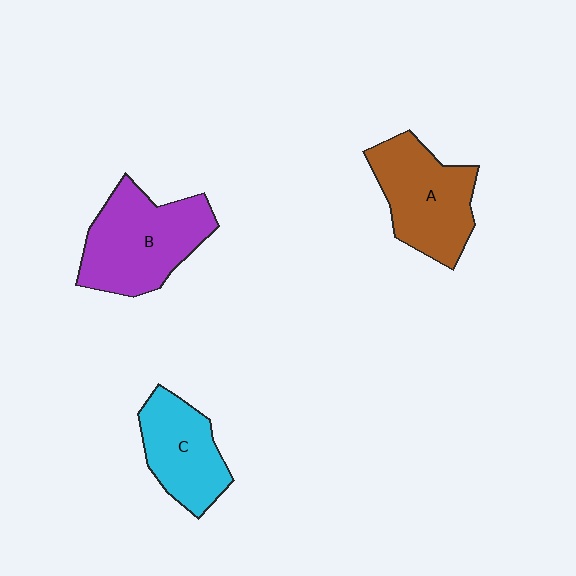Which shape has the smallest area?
Shape C (cyan).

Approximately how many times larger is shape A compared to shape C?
Approximately 1.2 times.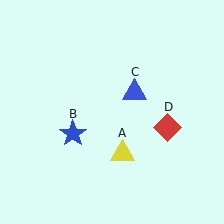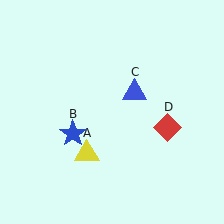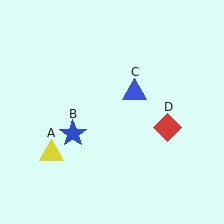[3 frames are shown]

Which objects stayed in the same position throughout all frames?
Blue star (object B) and blue triangle (object C) and red diamond (object D) remained stationary.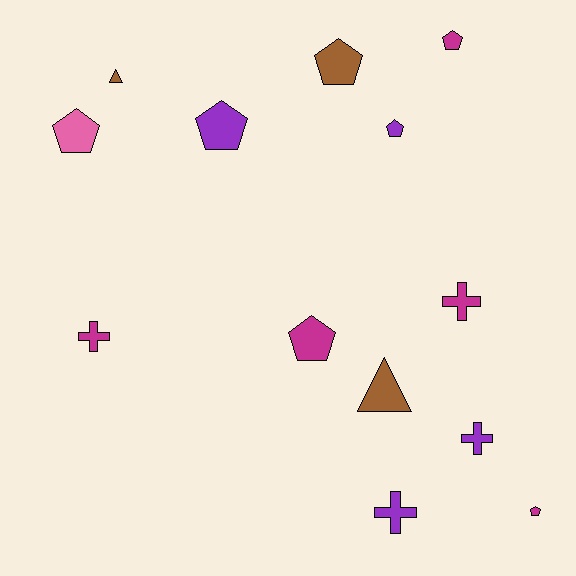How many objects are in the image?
There are 13 objects.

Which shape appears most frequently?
Pentagon, with 7 objects.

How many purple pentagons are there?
There are 2 purple pentagons.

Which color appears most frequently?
Magenta, with 5 objects.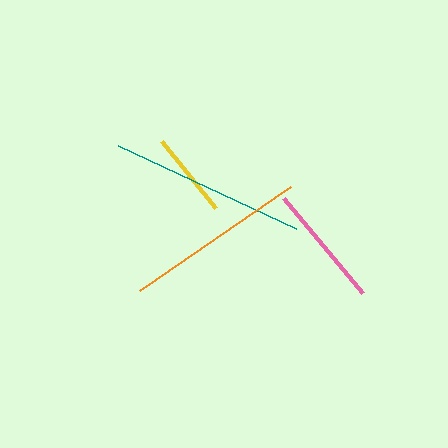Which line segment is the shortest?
The yellow line is the shortest at approximately 86 pixels.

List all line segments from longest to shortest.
From longest to shortest: teal, orange, pink, yellow.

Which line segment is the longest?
The teal line is the longest at approximately 196 pixels.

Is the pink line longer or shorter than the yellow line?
The pink line is longer than the yellow line.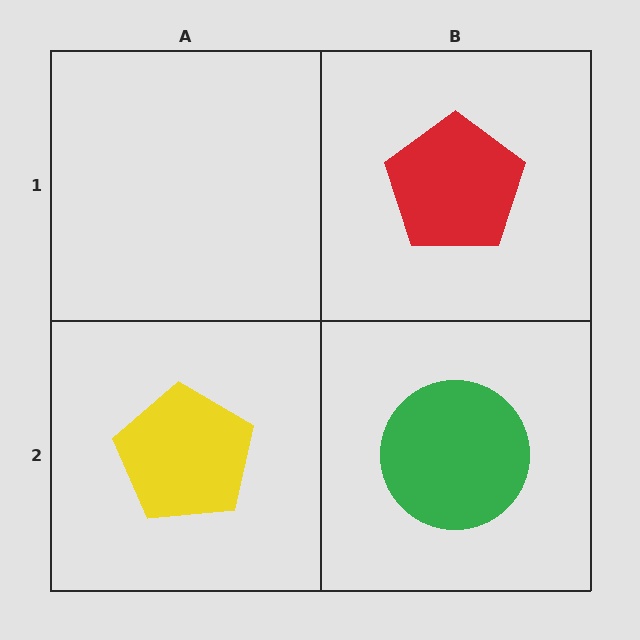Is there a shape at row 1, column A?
No, that cell is empty.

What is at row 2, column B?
A green circle.